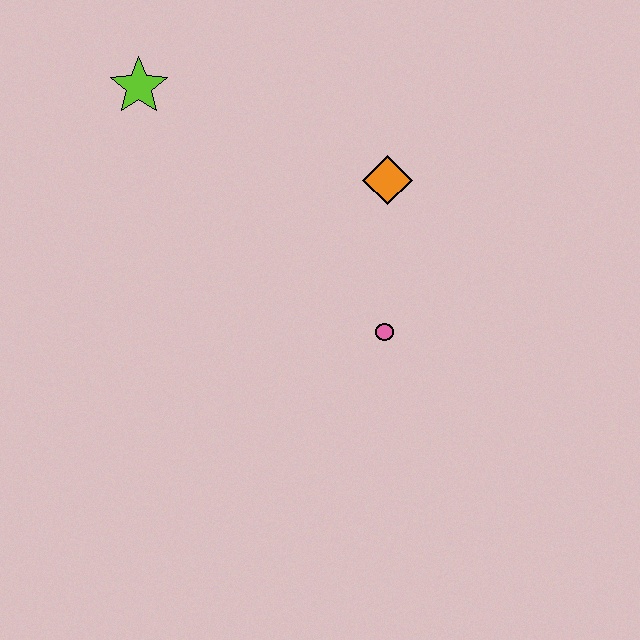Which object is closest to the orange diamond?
The pink circle is closest to the orange diamond.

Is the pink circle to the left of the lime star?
No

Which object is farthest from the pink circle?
The lime star is farthest from the pink circle.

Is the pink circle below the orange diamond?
Yes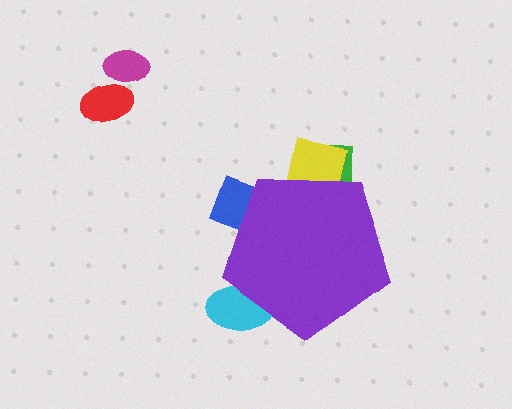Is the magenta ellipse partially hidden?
No, the magenta ellipse is fully visible.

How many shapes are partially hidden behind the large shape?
4 shapes are partially hidden.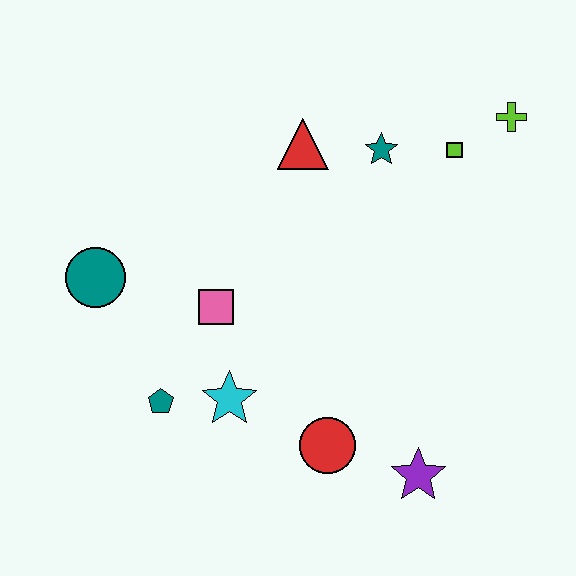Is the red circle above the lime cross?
No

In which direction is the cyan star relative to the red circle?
The cyan star is to the left of the red circle.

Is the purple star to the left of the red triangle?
No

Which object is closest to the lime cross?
The lime square is closest to the lime cross.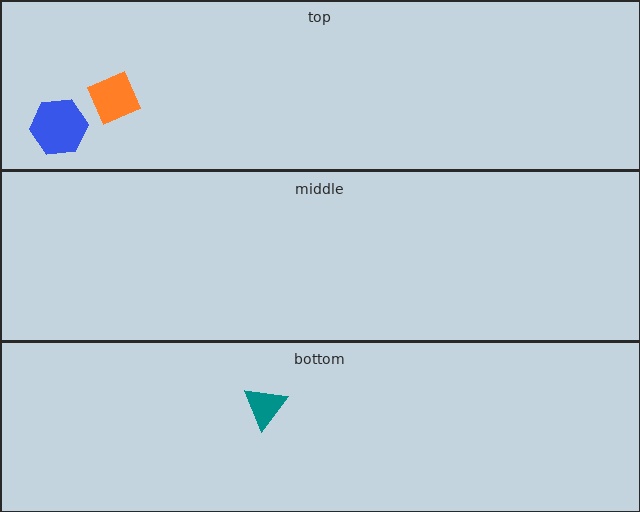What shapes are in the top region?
The blue hexagon, the orange square.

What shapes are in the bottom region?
The teal triangle.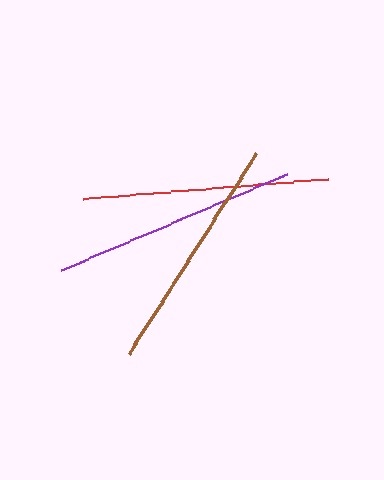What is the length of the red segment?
The red segment is approximately 245 pixels long.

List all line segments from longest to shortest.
From longest to shortest: purple, red, brown.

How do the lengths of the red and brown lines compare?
The red and brown lines are approximately the same length.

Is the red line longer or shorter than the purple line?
The purple line is longer than the red line.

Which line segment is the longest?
The purple line is the longest at approximately 247 pixels.